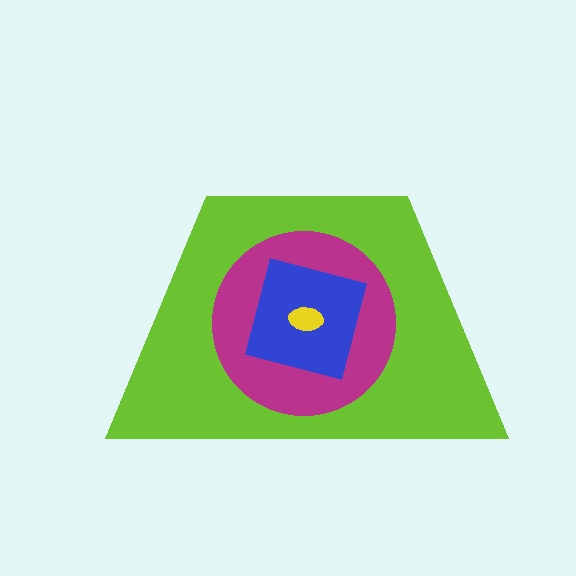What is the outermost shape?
The lime trapezoid.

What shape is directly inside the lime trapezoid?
The magenta circle.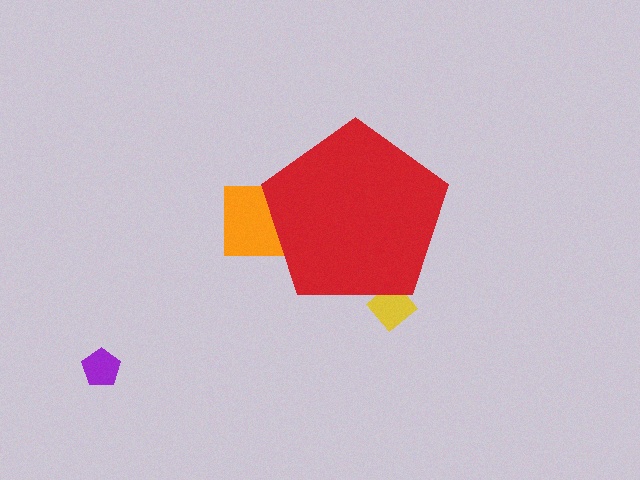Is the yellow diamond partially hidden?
Yes, the yellow diamond is partially hidden behind the red pentagon.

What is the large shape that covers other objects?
A red pentagon.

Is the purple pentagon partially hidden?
No, the purple pentagon is fully visible.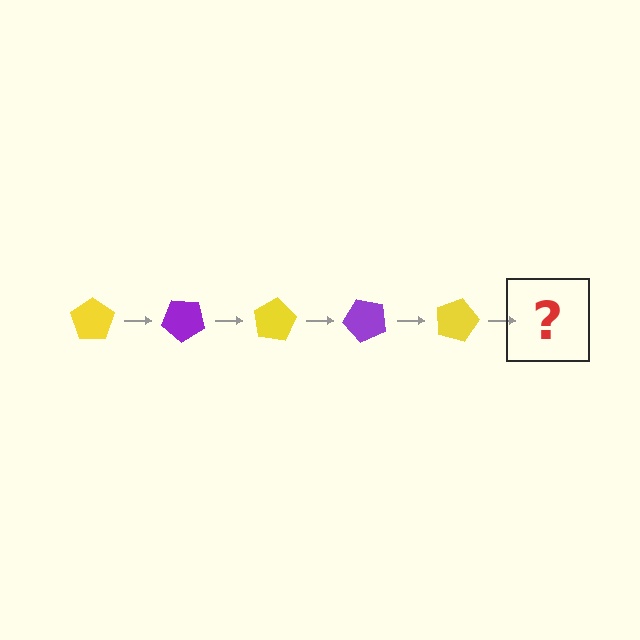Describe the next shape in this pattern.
It should be a purple pentagon, rotated 200 degrees from the start.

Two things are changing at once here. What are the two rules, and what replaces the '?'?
The two rules are that it rotates 40 degrees each step and the color cycles through yellow and purple. The '?' should be a purple pentagon, rotated 200 degrees from the start.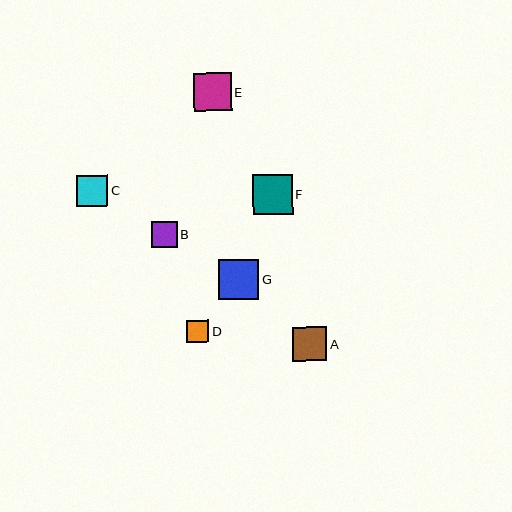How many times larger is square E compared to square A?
Square E is approximately 1.1 times the size of square A.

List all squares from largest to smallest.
From largest to smallest: F, G, E, A, C, B, D.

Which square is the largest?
Square F is the largest with a size of approximately 40 pixels.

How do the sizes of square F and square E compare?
Square F and square E are approximately the same size.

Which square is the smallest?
Square D is the smallest with a size of approximately 23 pixels.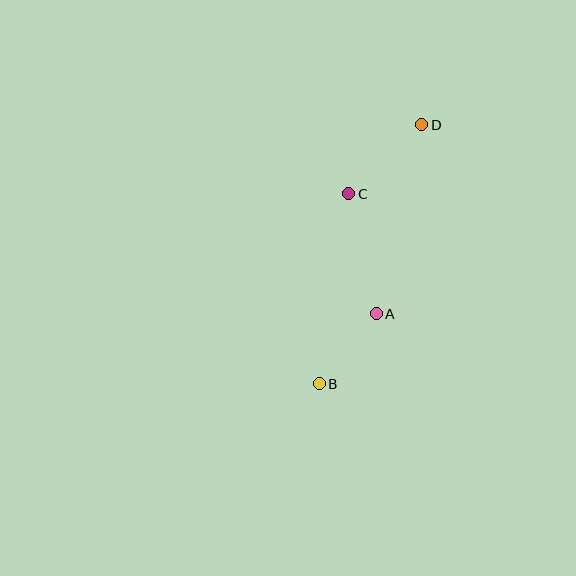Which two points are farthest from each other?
Points B and D are farthest from each other.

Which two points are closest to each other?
Points A and B are closest to each other.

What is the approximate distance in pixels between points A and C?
The distance between A and C is approximately 123 pixels.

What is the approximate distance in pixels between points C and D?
The distance between C and D is approximately 101 pixels.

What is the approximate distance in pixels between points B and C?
The distance between B and C is approximately 192 pixels.